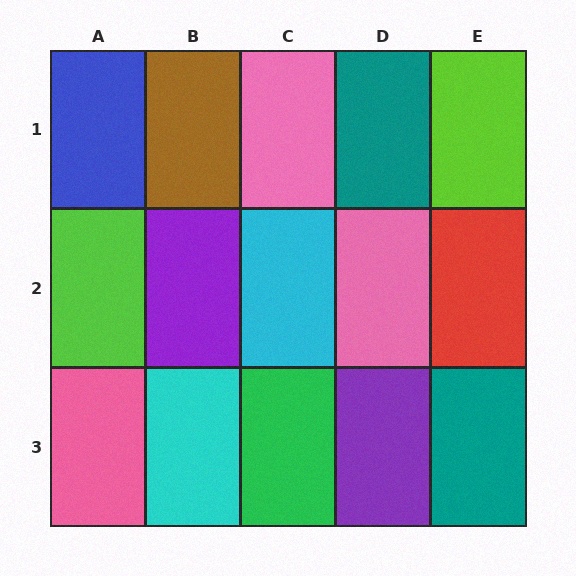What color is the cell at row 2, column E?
Red.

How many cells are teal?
2 cells are teal.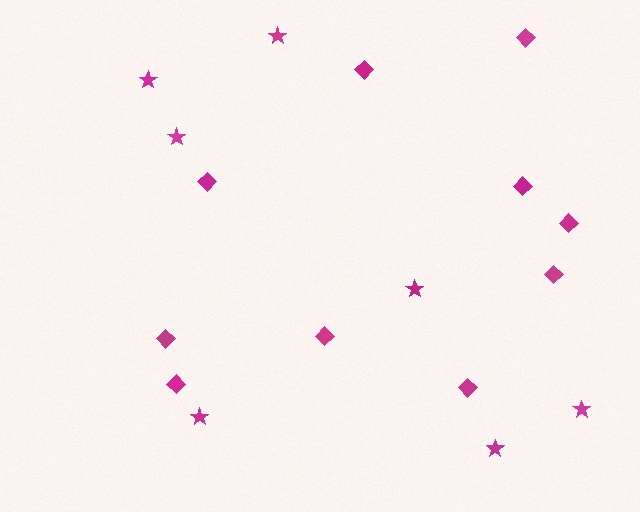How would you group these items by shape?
There are 2 groups: one group of stars (7) and one group of diamonds (10).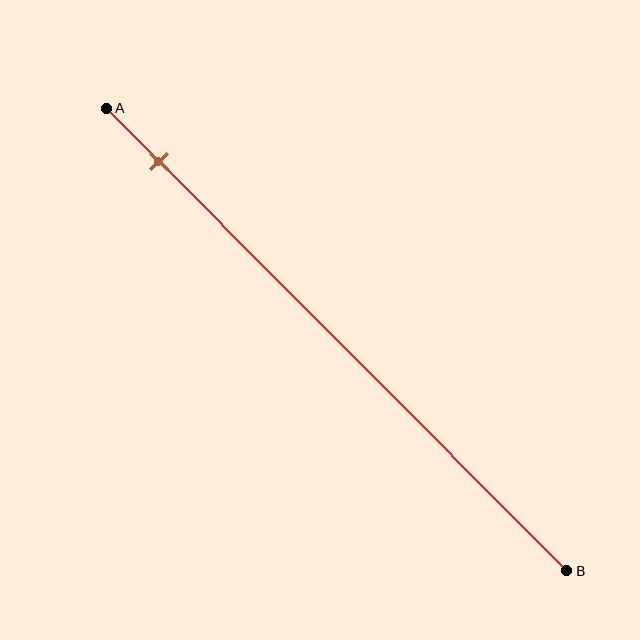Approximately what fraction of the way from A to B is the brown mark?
The brown mark is approximately 10% of the way from A to B.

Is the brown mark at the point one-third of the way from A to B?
No, the mark is at about 10% from A, not at the 33% one-third point.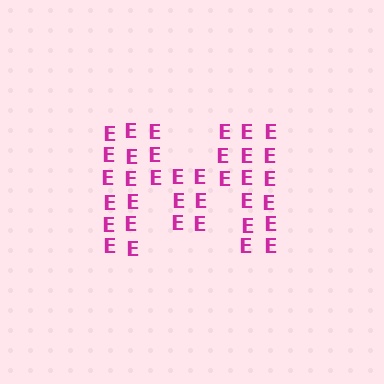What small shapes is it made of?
It is made of small letter E's.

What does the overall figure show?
The overall figure shows the letter M.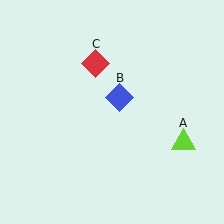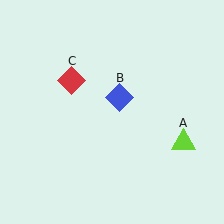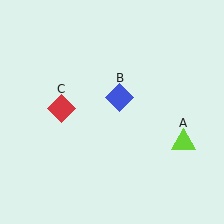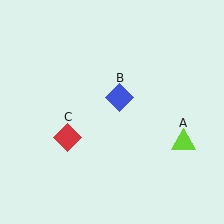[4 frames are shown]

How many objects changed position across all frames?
1 object changed position: red diamond (object C).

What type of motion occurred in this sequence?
The red diamond (object C) rotated counterclockwise around the center of the scene.